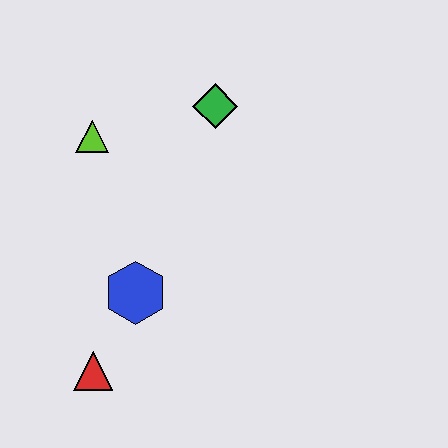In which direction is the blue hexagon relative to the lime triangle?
The blue hexagon is below the lime triangle.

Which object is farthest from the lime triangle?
The red triangle is farthest from the lime triangle.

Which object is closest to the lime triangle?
The green diamond is closest to the lime triangle.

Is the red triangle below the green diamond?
Yes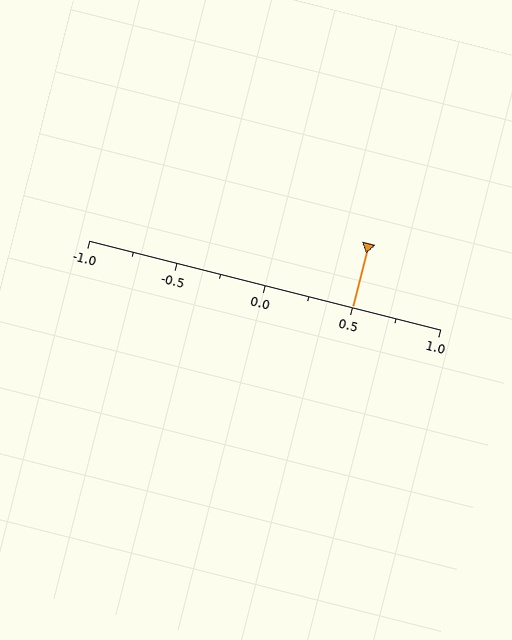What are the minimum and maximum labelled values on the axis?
The axis runs from -1.0 to 1.0.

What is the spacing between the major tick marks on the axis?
The major ticks are spaced 0.5 apart.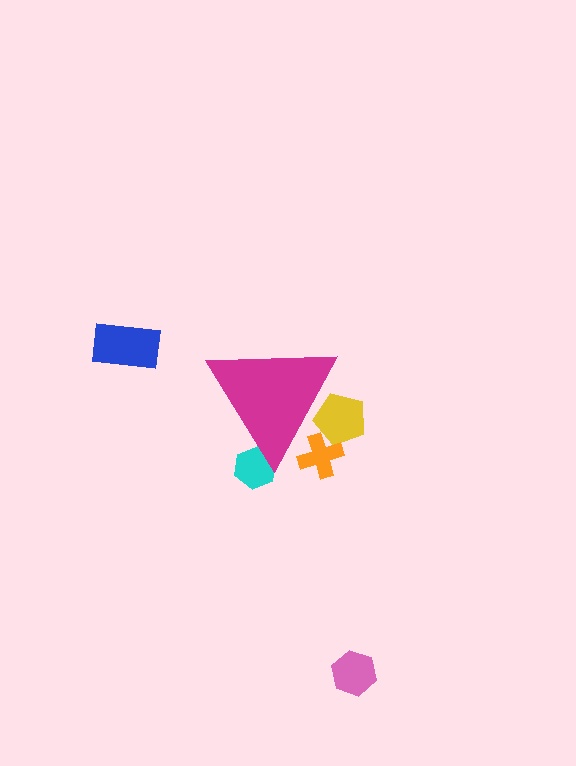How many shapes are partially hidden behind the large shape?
3 shapes are partially hidden.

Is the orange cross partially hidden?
Yes, the orange cross is partially hidden behind the magenta triangle.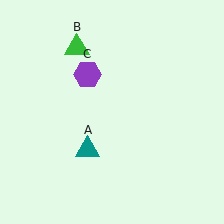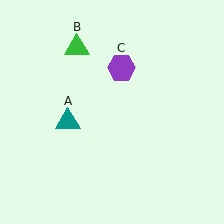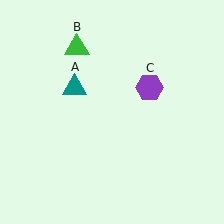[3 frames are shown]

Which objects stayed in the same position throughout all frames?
Green triangle (object B) remained stationary.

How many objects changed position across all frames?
2 objects changed position: teal triangle (object A), purple hexagon (object C).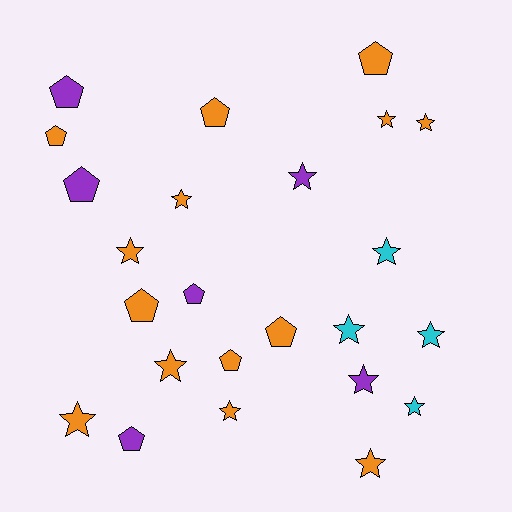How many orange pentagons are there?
There are 6 orange pentagons.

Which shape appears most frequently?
Star, with 14 objects.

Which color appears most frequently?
Orange, with 14 objects.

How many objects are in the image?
There are 24 objects.